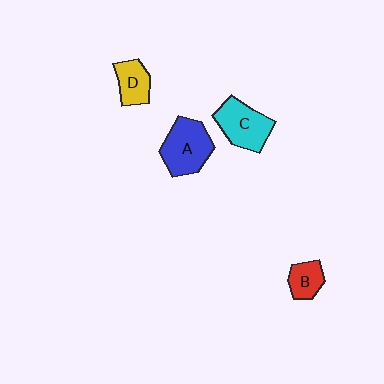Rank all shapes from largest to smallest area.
From largest to smallest: A (blue), C (cyan), D (yellow), B (red).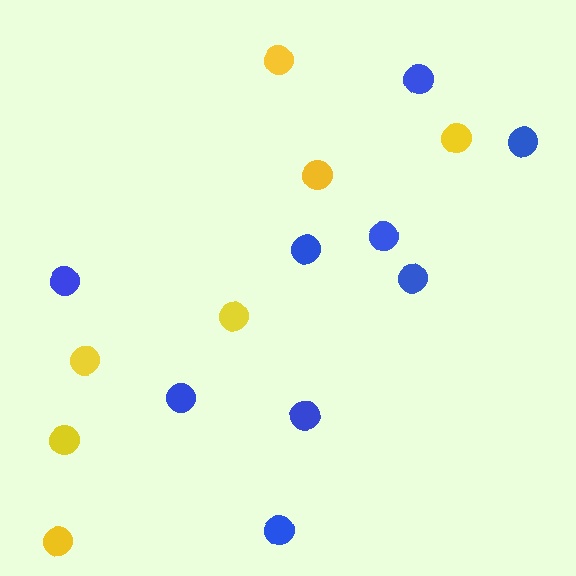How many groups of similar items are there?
There are 2 groups: one group of yellow circles (7) and one group of blue circles (9).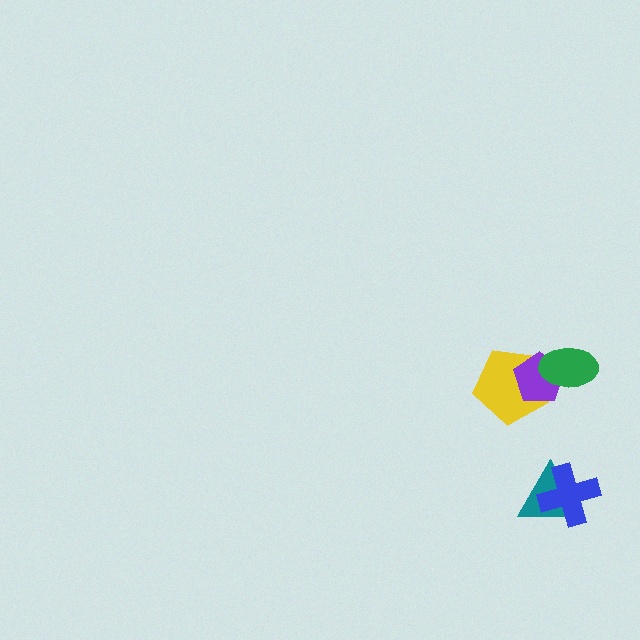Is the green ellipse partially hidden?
No, no other shape covers it.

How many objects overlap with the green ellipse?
2 objects overlap with the green ellipse.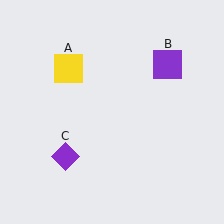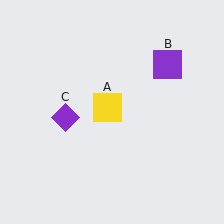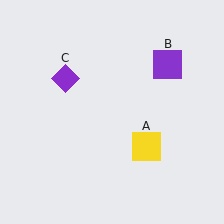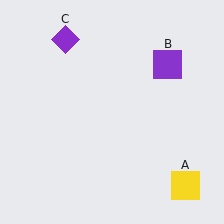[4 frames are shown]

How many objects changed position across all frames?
2 objects changed position: yellow square (object A), purple diamond (object C).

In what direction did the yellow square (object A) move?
The yellow square (object A) moved down and to the right.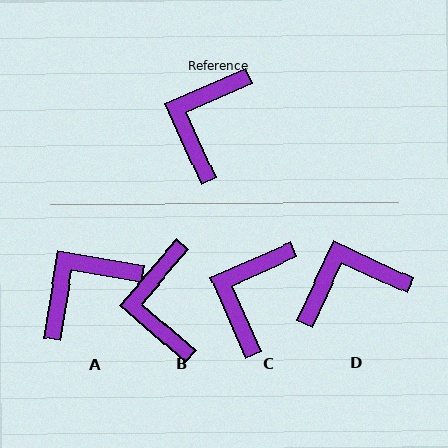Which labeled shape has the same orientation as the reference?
C.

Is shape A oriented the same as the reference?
No, it is off by about 33 degrees.